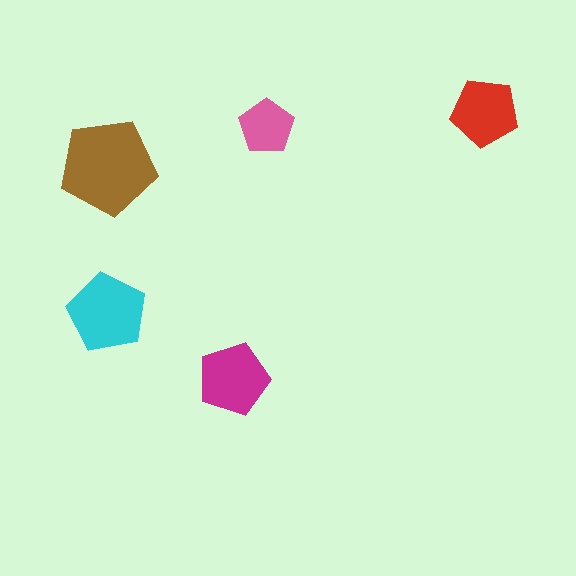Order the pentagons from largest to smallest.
the brown one, the cyan one, the magenta one, the red one, the pink one.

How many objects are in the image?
There are 5 objects in the image.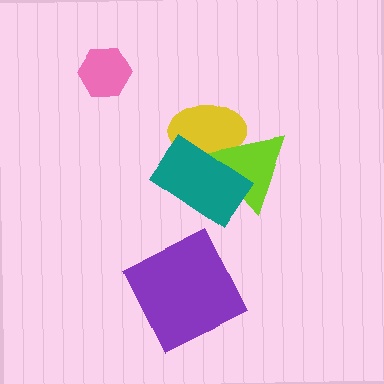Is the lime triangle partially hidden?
Yes, it is partially covered by another shape.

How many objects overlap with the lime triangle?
2 objects overlap with the lime triangle.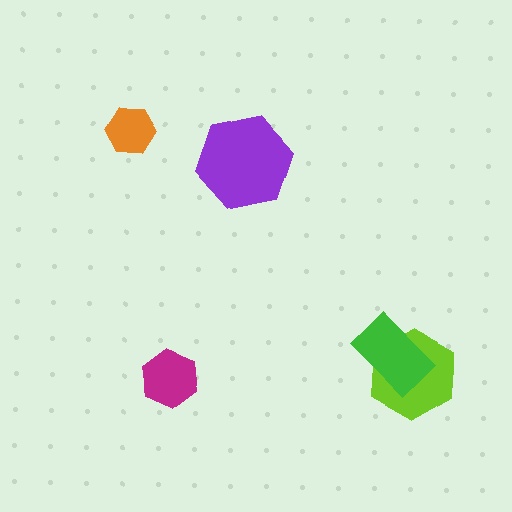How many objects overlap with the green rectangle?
1 object overlaps with the green rectangle.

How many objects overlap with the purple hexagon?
0 objects overlap with the purple hexagon.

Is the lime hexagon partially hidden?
Yes, it is partially covered by another shape.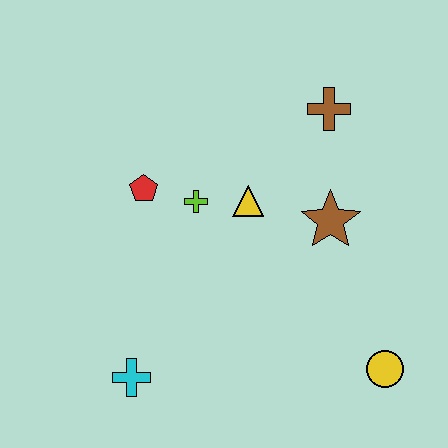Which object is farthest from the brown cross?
The cyan cross is farthest from the brown cross.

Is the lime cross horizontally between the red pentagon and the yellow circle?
Yes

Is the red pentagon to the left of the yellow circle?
Yes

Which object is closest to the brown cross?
The brown star is closest to the brown cross.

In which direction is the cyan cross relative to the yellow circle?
The cyan cross is to the left of the yellow circle.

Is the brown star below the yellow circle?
No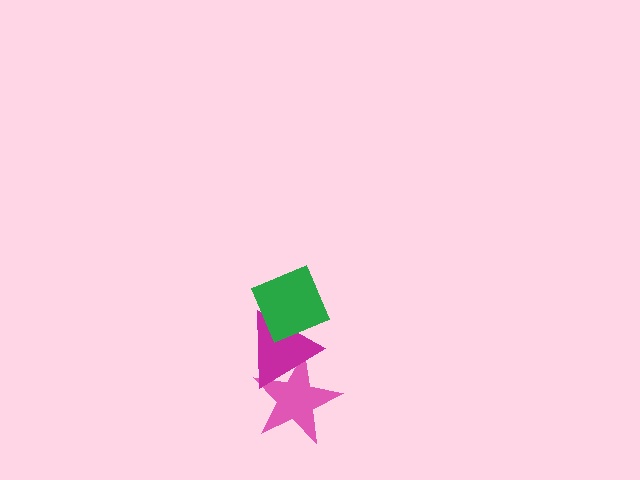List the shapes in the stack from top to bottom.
From top to bottom: the green diamond, the magenta triangle, the pink star.